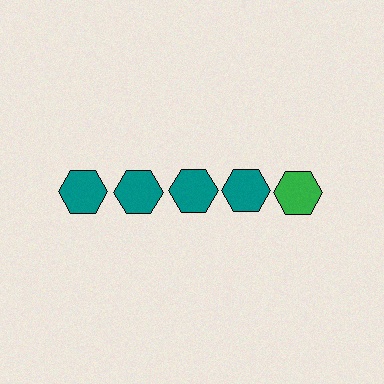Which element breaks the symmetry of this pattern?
The green hexagon in the top row, rightmost column breaks the symmetry. All other shapes are teal hexagons.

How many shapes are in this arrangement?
There are 5 shapes arranged in a grid pattern.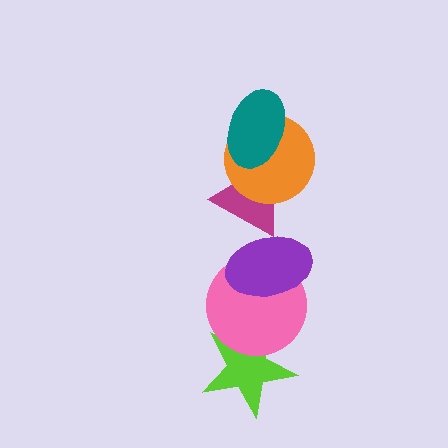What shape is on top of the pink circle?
The purple ellipse is on top of the pink circle.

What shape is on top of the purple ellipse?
The magenta triangle is on top of the purple ellipse.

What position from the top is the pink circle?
The pink circle is 5th from the top.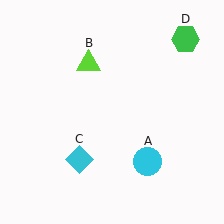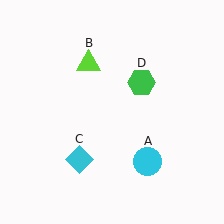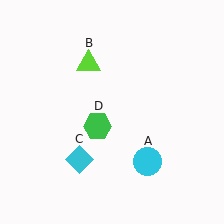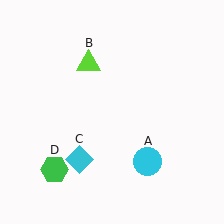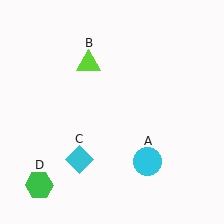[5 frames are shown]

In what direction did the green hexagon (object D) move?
The green hexagon (object D) moved down and to the left.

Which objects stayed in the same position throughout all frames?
Cyan circle (object A) and lime triangle (object B) and cyan diamond (object C) remained stationary.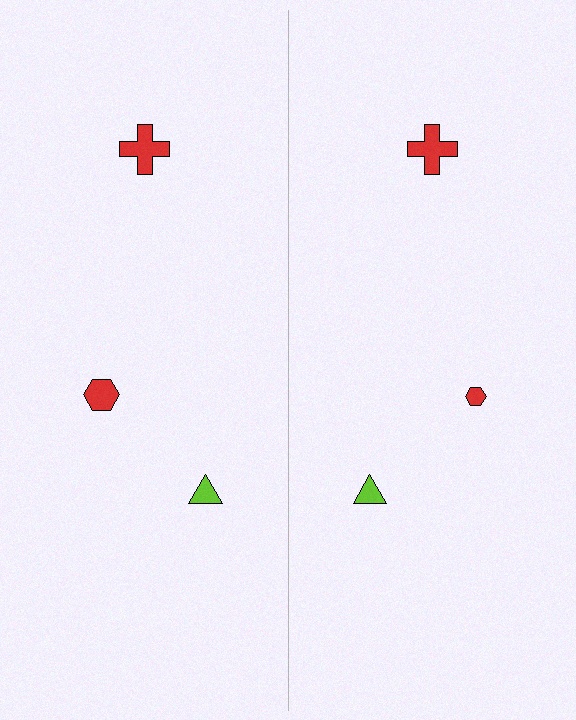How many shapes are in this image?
There are 6 shapes in this image.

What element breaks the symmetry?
The red hexagon on the right side has a different size than its mirror counterpart.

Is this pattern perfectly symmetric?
No, the pattern is not perfectly symmetric. The red hexagon on the right side has a different size than its mirror counterpart.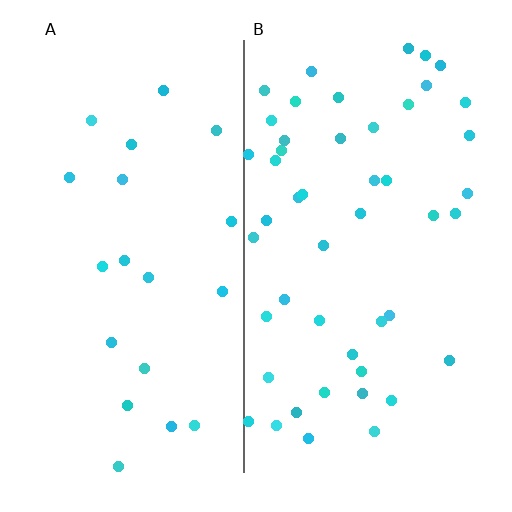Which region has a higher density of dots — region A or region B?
B (the right).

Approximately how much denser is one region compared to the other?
Approximately 2.4× — region B over region A.